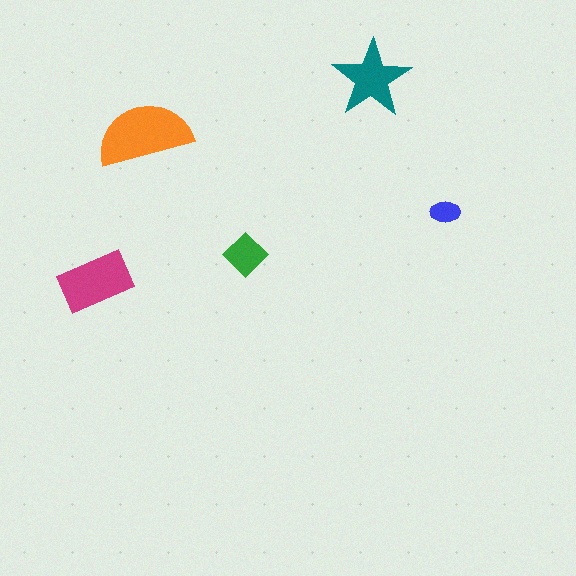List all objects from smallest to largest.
The blue ellipse, the green diamond, the teal star, the magenta rectangle, the orange semicircle.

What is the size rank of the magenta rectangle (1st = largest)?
2nd.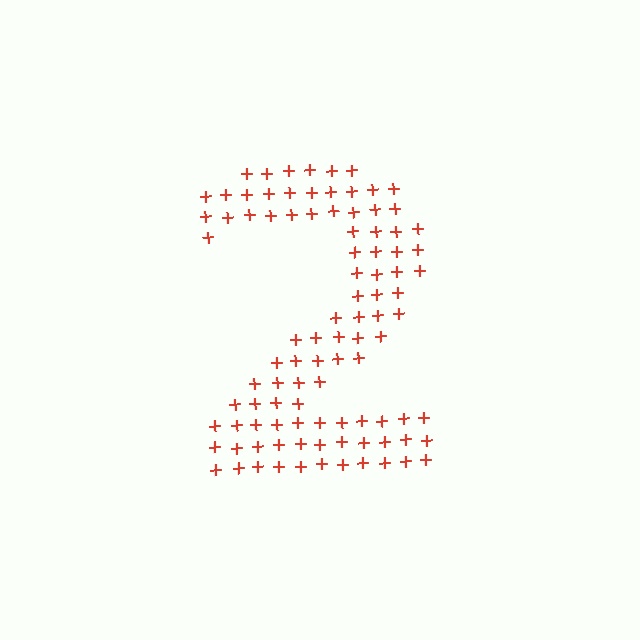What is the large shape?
The large shape is the digit 2.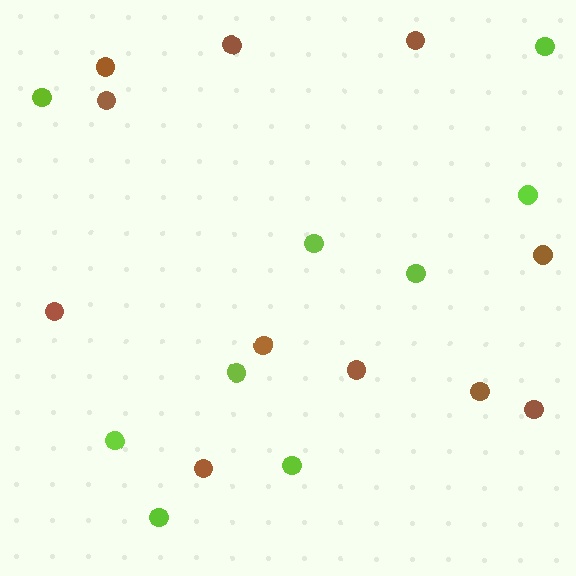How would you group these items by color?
There are 2 groups: one group of lime circles (9) and one group of brown circles (11).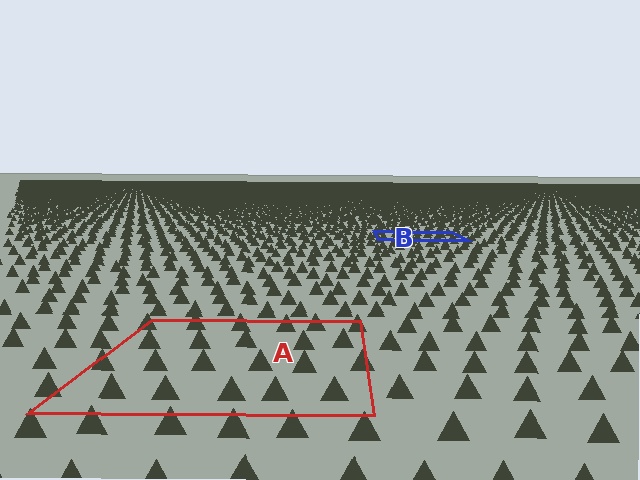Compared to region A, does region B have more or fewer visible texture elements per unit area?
Region B has more texture elements per unit area — they are packed more densely because it is farther away.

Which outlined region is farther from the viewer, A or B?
Region B is farther from the viewer — the texture elements inside it appear smaller and more densely packed.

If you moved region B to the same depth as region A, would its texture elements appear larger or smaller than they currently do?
They would appear larger. At a closer depth, the same texture elements are projected at a bigger on-screen size.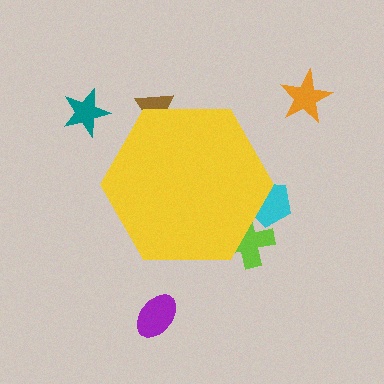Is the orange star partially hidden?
No, the orange star is fully visible.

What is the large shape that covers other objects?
A yellow hexagon.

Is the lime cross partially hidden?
Yes, the lime cross is partially hidden behind the yellow hexagon.